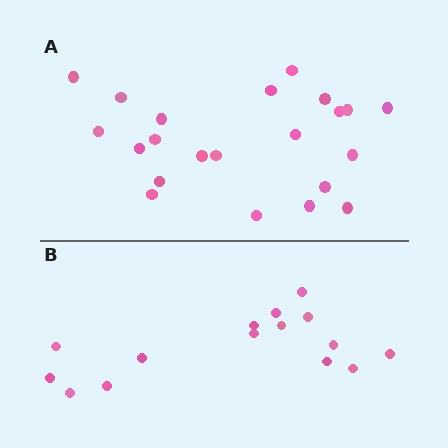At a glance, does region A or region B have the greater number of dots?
Region A (the top region) has more dots.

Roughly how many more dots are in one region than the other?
Region A has roughly 8 or so more dots than region B.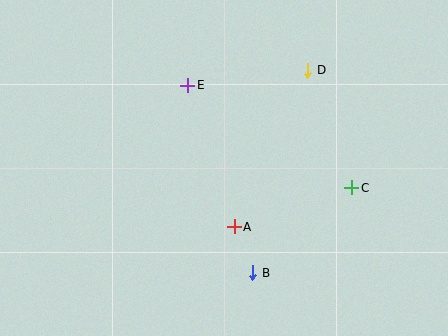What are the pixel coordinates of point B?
Point B is at (253, 273).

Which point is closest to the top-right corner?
Point D is closest to the top-right corner.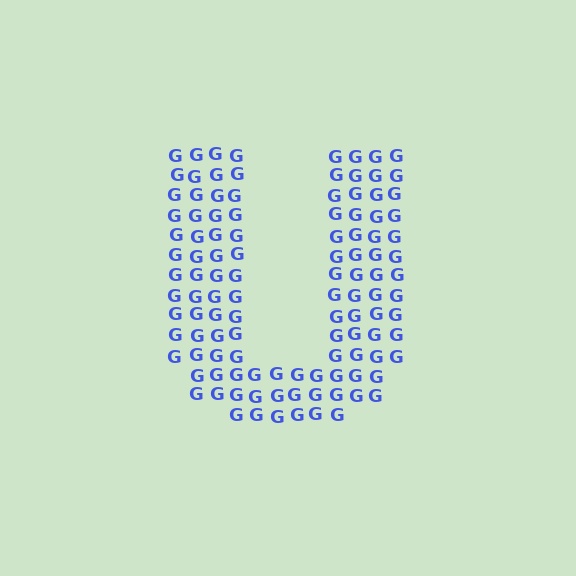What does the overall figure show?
The overall figure shows the letter U.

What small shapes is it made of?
It is made of small letter G's.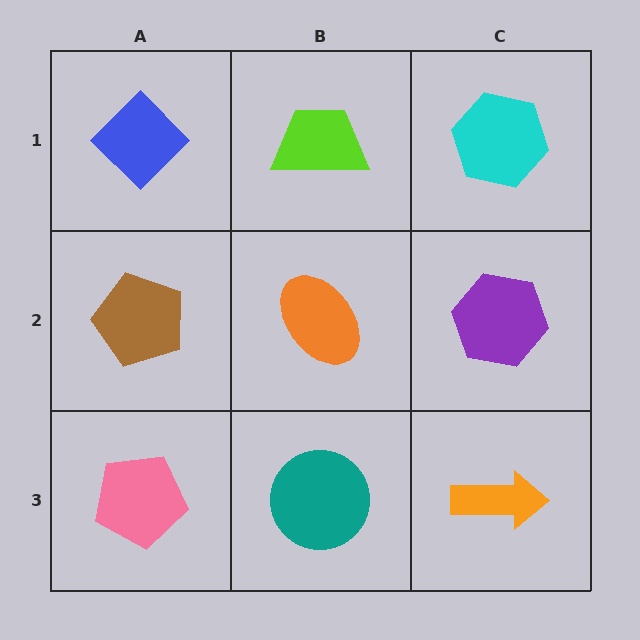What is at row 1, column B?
A lime trapezoid.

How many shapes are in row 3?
3 shapes.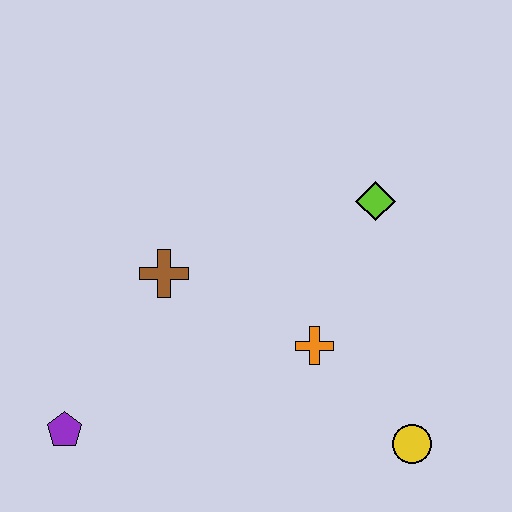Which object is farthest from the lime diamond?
The purple pentagon is farthest from the lime diamond.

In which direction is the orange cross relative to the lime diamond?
The orange cross is below the lime diamond.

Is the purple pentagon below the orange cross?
Yes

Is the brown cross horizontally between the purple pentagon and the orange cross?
Yes